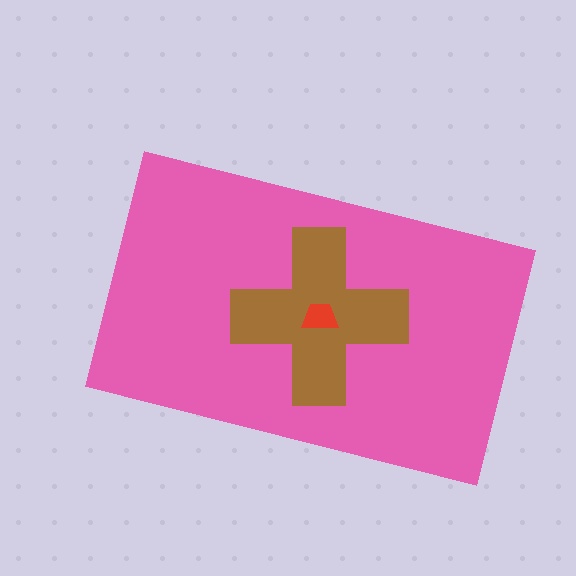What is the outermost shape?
The pink rectangle.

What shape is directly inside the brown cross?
The red trapezoid.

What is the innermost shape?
The red trapezoid.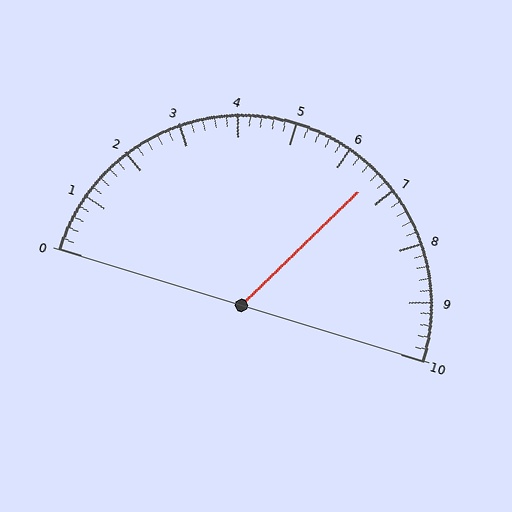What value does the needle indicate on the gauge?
The needle indicates approximately 6.6.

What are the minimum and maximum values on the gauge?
The gauge ranges from 0 to 10.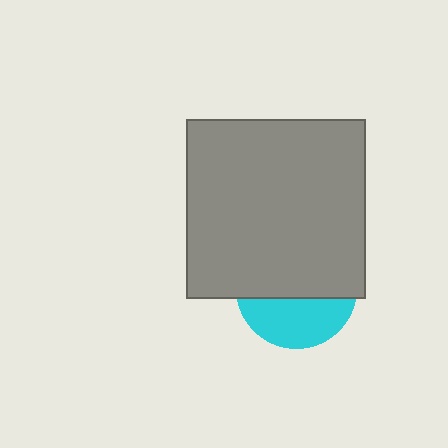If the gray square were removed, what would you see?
You would see the complete cyan circle.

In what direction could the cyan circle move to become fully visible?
The cyan circle could move down. That would shift it out from behind the gray square entirely.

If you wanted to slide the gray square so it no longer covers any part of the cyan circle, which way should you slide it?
Slide it up — that is the most direct way to separate the two shapes.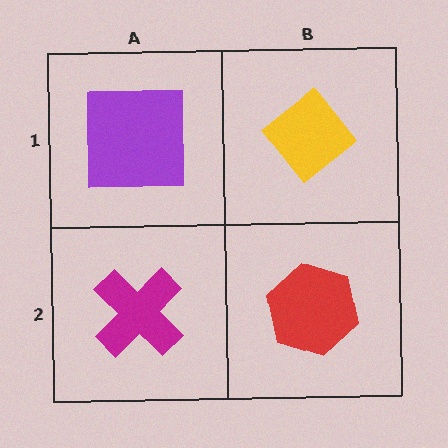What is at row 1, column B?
A yellow diamond.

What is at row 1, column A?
A purple square.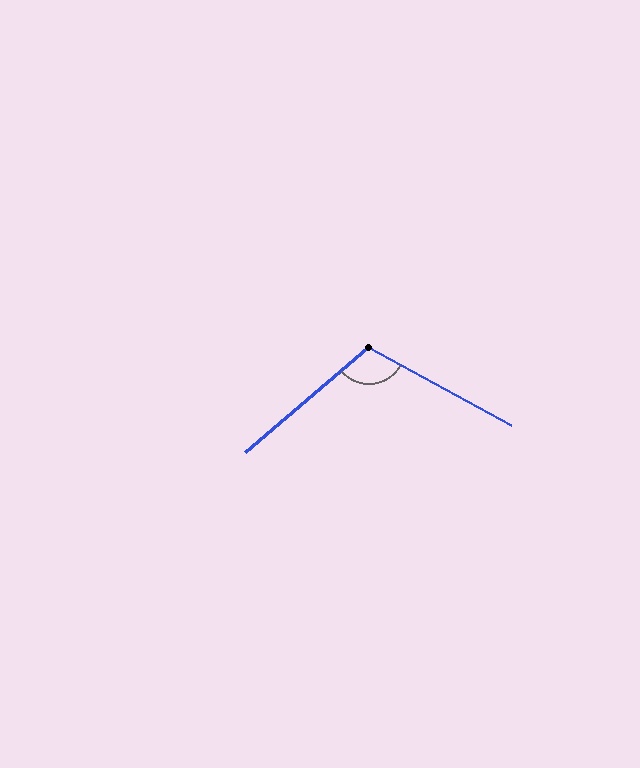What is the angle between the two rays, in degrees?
Approximately 111 degrees.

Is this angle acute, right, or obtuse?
It is obtuse.